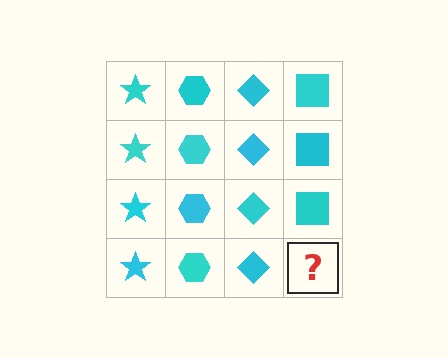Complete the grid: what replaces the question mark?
The question mark should be replaced with a cyan square.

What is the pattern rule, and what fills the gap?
The rule is that each column has a consistent shape. The gap should be filled with a cyan square.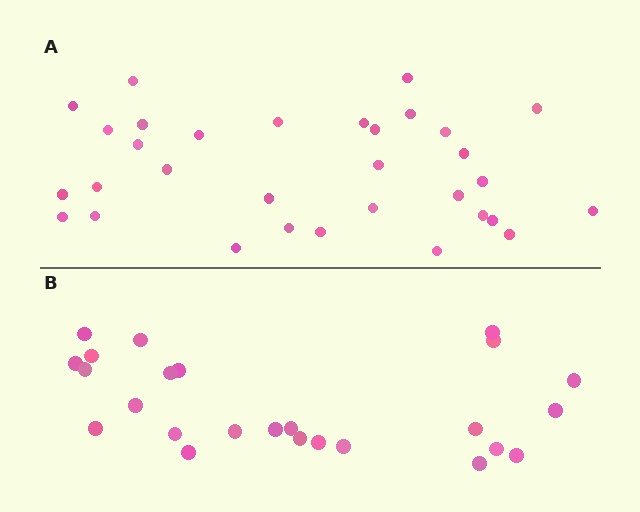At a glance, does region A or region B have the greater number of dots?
Region A (the top region) has more dots.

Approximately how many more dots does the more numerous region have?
Region A has roughly 8 or so more dots than region B.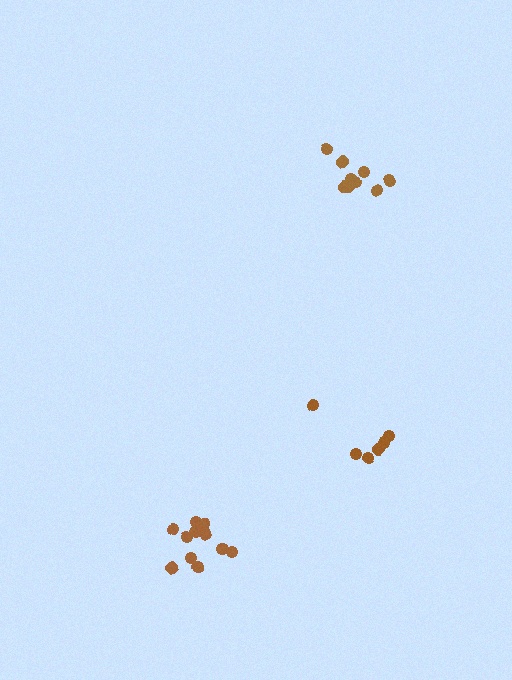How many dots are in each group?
Group 1: 9 dots, Group 2: 6 dots, Group 3: 11 dots (26 total).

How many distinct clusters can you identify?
There are 3 distinct clusters.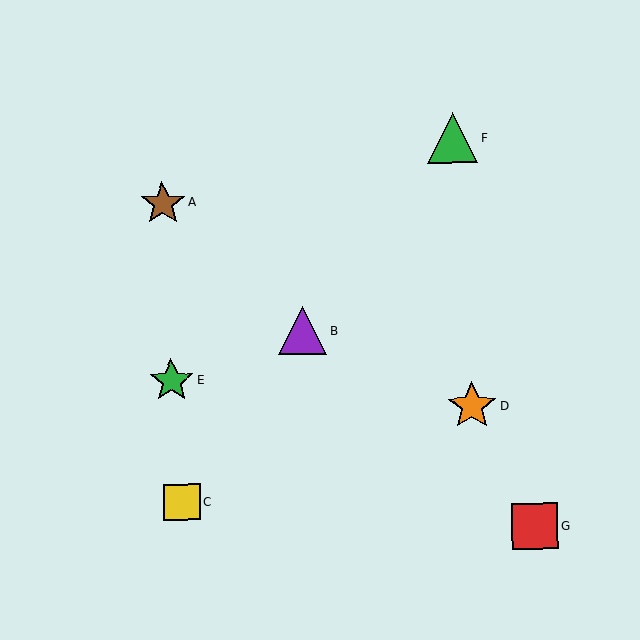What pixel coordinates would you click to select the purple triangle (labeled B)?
Click at (303, 331) to select the purple triangle B.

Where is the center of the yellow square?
The center of the yellow square is at (182, 502).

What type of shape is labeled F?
Shape F is a green triangle.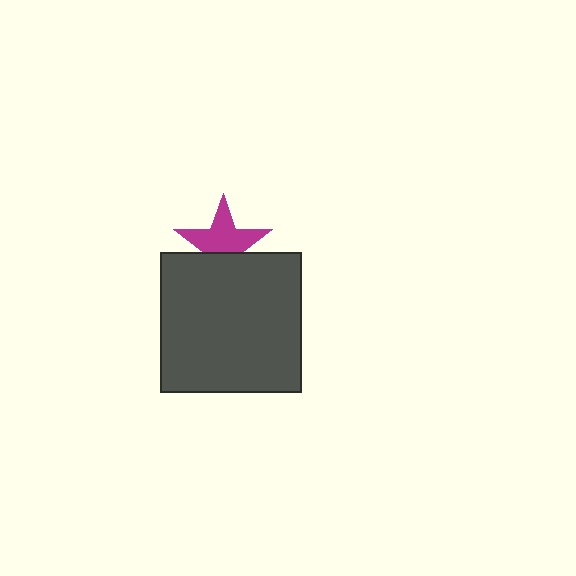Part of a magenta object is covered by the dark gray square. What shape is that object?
It is a star.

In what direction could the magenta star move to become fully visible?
The magenta star could move up. That would shift it out from behind the dark gray square entirely.